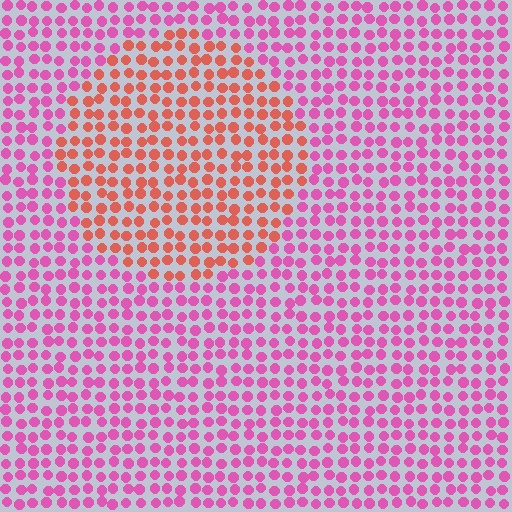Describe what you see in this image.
The image is filled with small pink elements in a uniform arrangement. A circle-shaped region is visible where the elements are tinted to a slightly different hue, forming a subtle color boundary.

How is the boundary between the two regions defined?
The boundary is defined purely by a slight shift in hue (about 46 degrees). Spacing, size, and orientation are identical on both sides.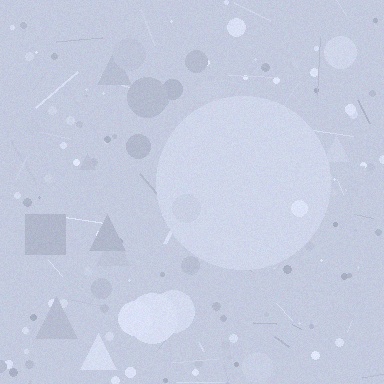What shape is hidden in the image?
A circle is hidden in the image.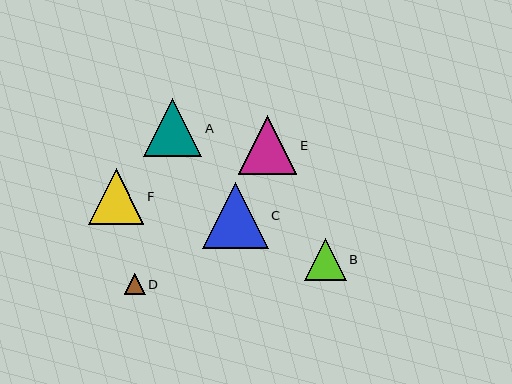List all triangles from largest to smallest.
From largest to smallest: C, E, A, F, B, D.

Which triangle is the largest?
Triangle C is the largest with a size of approximately 66 pixels.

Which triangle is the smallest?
Triangle D is the smallest with a size of approximately 21 pixels.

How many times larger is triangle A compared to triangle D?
Triangle A is approximately 2.7 times the size of triangle D.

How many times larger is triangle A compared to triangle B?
Triangle A is approximately 1.4 times the size of triangle B.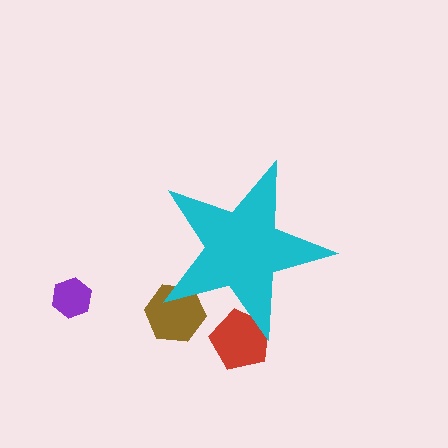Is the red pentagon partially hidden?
Yes, the red pentagon is partially hidden behind the cyan star.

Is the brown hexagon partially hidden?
Yes, the brown hexagon is partially hidden behind the cyan star.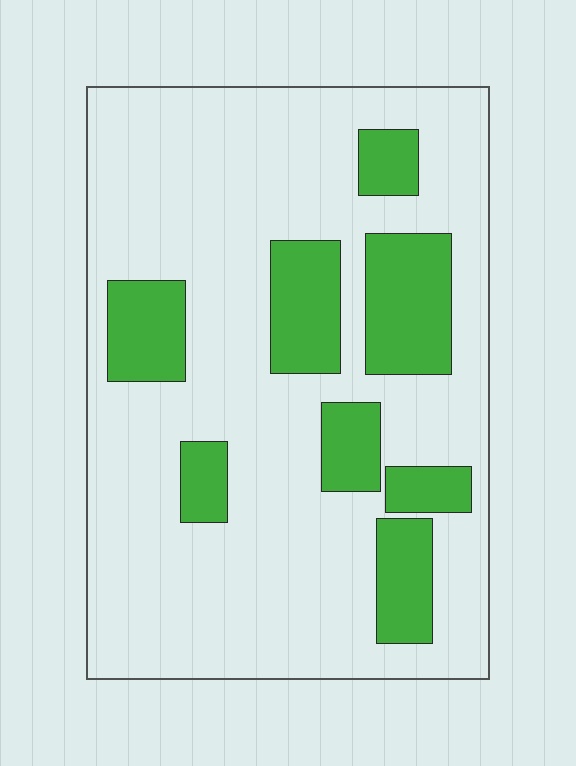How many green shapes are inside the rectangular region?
8.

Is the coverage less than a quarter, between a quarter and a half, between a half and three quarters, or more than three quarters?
Less than a quarter.